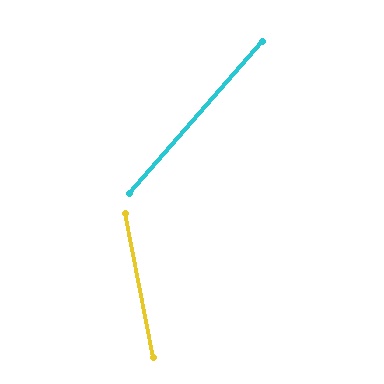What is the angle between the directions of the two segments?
Approximately 52 degrees.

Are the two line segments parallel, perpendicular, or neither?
Neither parallel nor perpendicular — they differ by about 52°.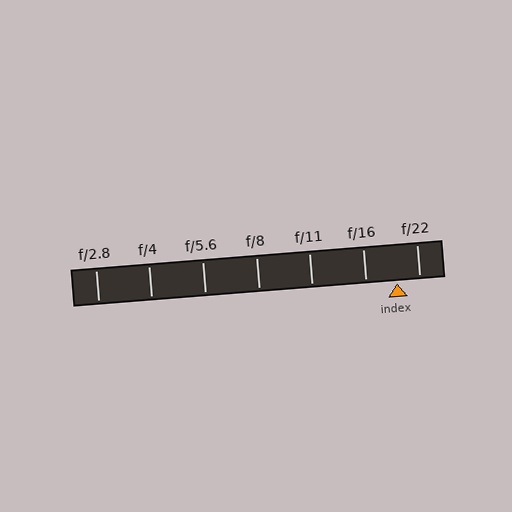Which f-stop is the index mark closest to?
The index mark is closest to f/22.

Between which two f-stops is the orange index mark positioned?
The index mark is between f/16 and f/22.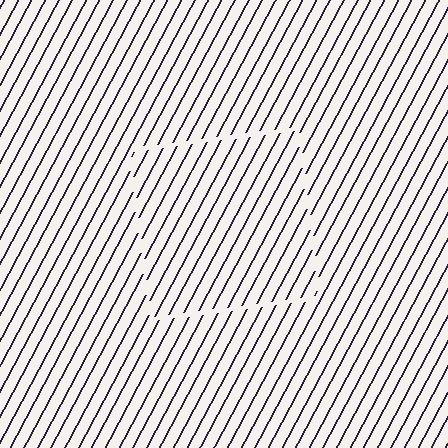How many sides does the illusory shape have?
4 sides — the line-ends trace a square.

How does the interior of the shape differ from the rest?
The interior of the shape contains the same grating, shifted by half a period — the contour is defined by the phase discontinuity where line-ends from the inner and outer gratings abut.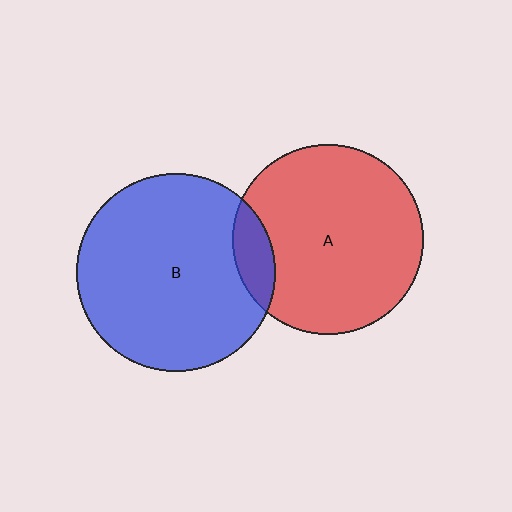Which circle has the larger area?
Circle B (blue).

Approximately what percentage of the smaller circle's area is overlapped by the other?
Approximately 10%.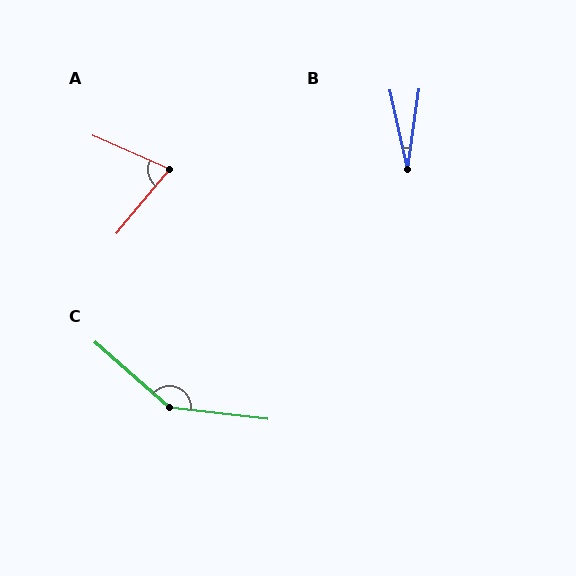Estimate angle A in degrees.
Approximately 74 degrees.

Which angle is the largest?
C, at approximately 145 degrees.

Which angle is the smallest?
B, at approximately 20 degrees.